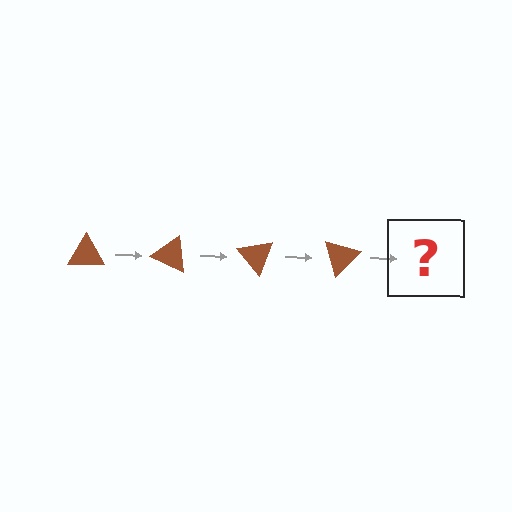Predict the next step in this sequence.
The next step is a brown triangle rotated 100 degrees.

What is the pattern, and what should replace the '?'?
The pattern is that the triangle rotates 25 degrees each step. The '?' should be a brown triangle rotated 100 degrees.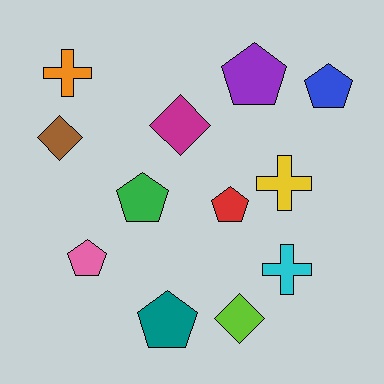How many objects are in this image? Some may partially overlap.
There are 12 objects.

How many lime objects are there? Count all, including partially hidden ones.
There is 1 lime object.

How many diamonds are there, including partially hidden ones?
There are 3 diamonds.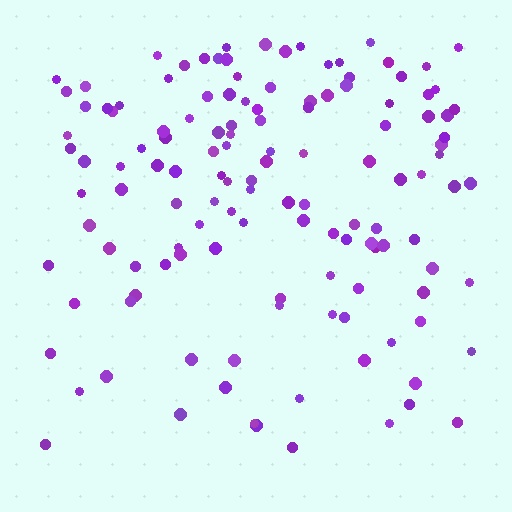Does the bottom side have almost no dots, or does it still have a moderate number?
Still a moderate number, just noticeably fewer than the top.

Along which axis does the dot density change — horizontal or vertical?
Vertical.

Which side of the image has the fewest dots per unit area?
The bottom.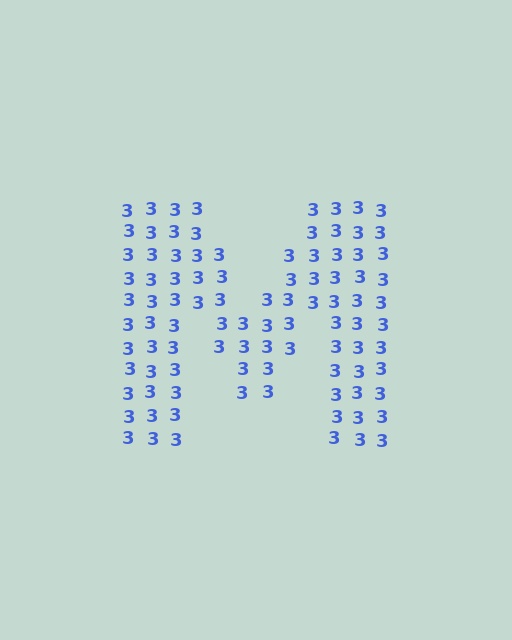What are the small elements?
The small elements are digit 3's.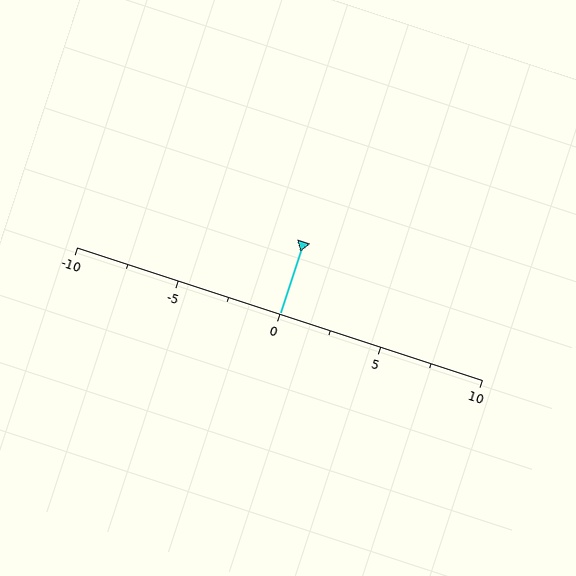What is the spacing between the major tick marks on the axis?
The major ticks are spaced 5 apart.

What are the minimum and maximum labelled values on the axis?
The axis runs from -10 to 10.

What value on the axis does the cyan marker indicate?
The marker indicates approximately 0.